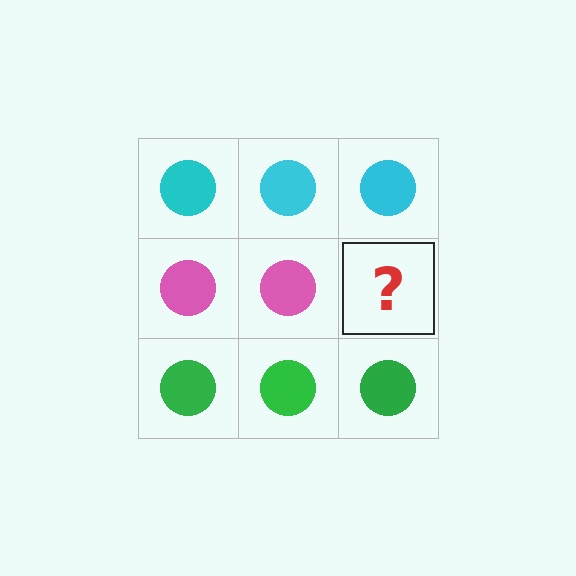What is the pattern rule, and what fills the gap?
The rule is that each row has a consistent color. The gap should be filled with a pink circle.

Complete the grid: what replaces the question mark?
The question mark should be replaced with a pink circle.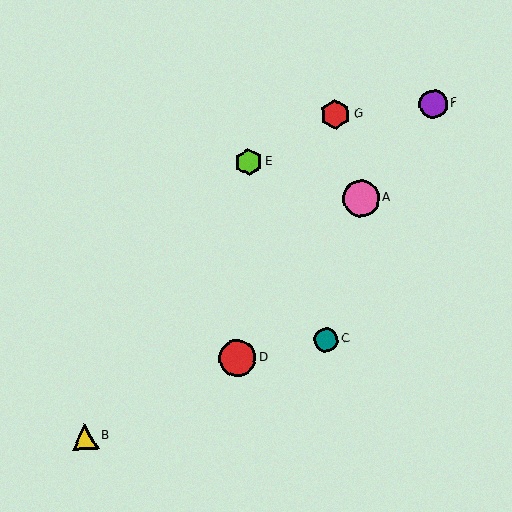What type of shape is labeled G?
Shape G is a red hexagon.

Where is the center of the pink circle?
The center of the pink circle is at (361, 198).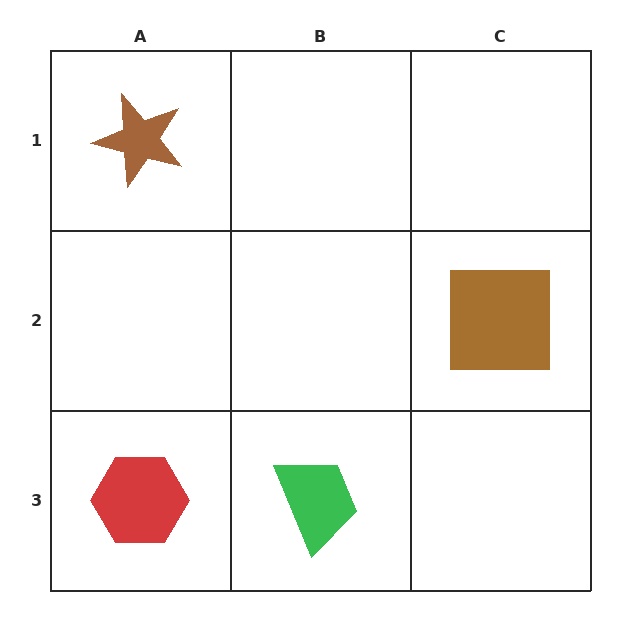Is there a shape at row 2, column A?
No, that cell is empty.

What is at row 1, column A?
A brown star.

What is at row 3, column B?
A green trapezoid.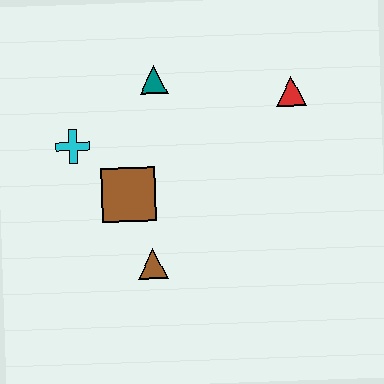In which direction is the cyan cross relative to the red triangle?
The cyan cross is to the left of the red triangle.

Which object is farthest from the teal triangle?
The brown triangle is farthest from the teal triangle.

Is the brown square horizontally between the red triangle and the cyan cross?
Yes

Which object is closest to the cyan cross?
The brown square is closest to the cyan cross.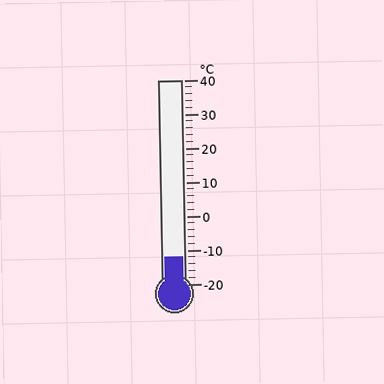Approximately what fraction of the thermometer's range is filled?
The thermometer is filled to approximately 15% of its range.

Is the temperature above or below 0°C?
The temperature is below 0°C.